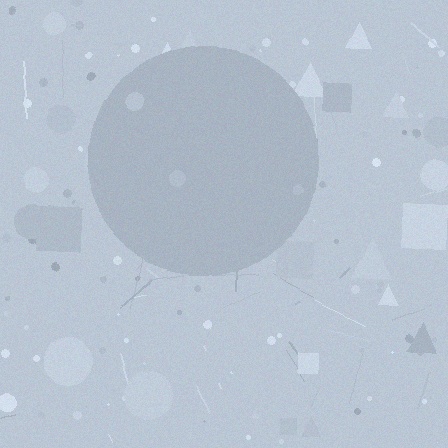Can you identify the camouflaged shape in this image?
The camouflaged shape is a circle.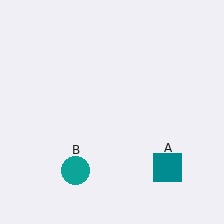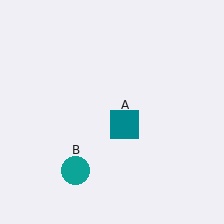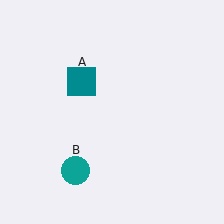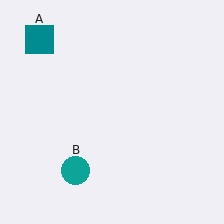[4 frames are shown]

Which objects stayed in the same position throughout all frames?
Teal circle (object B) remained stationary.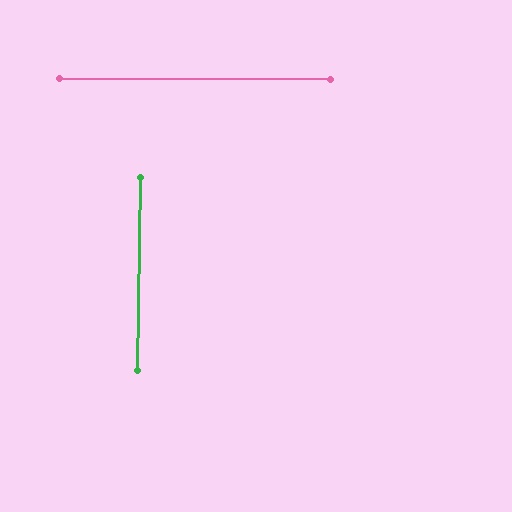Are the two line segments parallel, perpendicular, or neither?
Perpendicular — they meet at approximately 89°.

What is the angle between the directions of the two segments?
Approximately 89 degrees.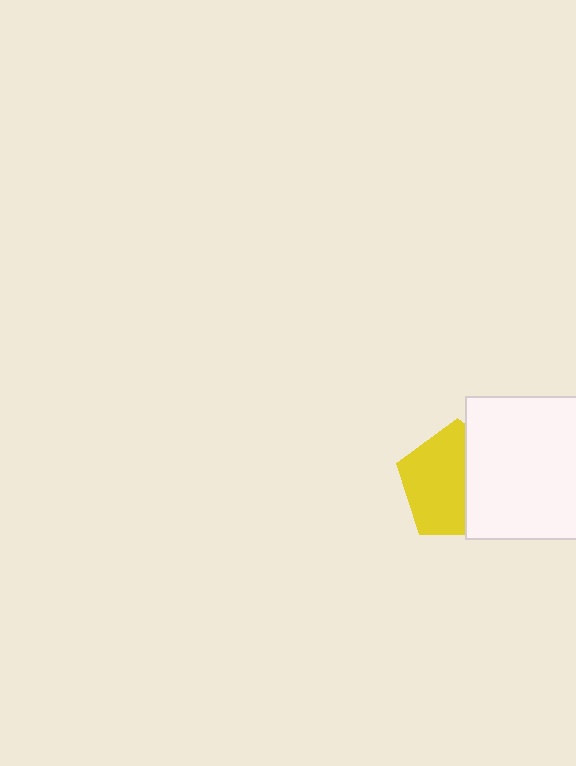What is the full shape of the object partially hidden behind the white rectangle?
The partially hidden object is a yellow pentagon.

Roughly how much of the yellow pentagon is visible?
About half of it is visible (roughly 59%).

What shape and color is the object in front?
The object in front is a white rectangle.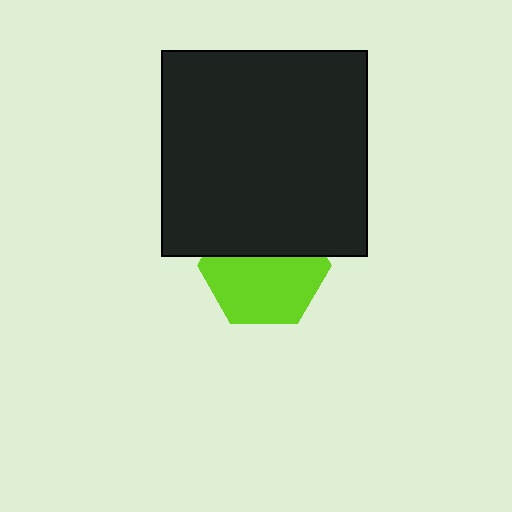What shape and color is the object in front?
The object in front is a black square.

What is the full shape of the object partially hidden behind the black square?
The partially hidden object is a lime hexagon.